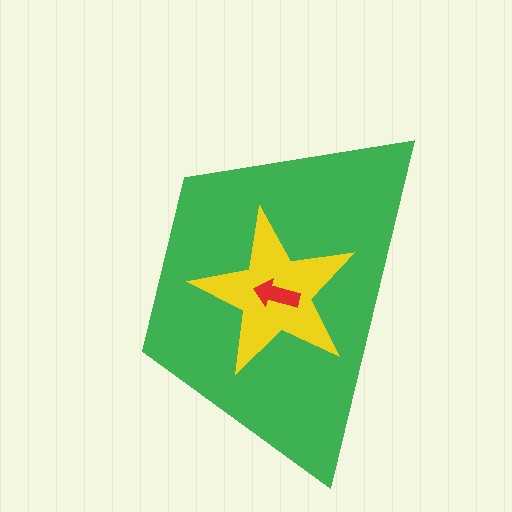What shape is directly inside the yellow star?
The red arrow.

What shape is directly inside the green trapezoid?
The yellow star.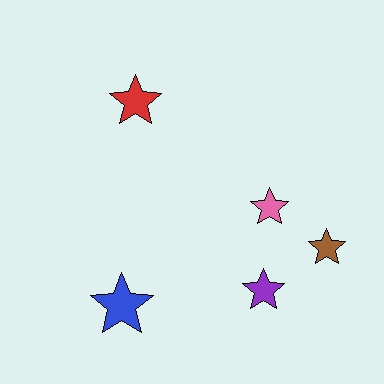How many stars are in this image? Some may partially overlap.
There are 5 stars.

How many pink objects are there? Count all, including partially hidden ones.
There is 1 pink object.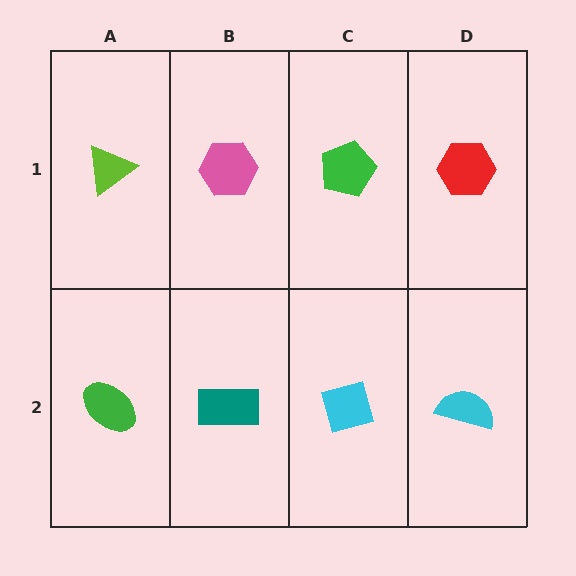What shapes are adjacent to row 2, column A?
A lime triangle (row 1, column A), a teal rectangle (row 2, column B).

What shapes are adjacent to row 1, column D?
A cyan semicircle (row 2, column D), a green pentagon (row 1, column C).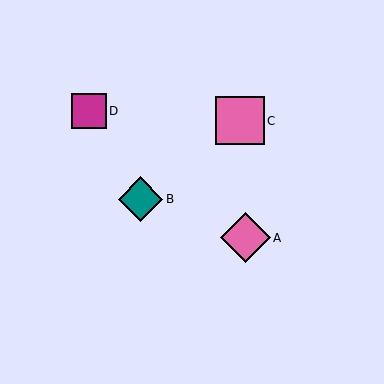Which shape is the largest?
The pink diamond (labeled A) is the largest.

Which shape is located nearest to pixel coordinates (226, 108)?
The pink square (labeled C) at (240, 121) is nearest to that location.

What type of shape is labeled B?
Shape B is a teal diamond.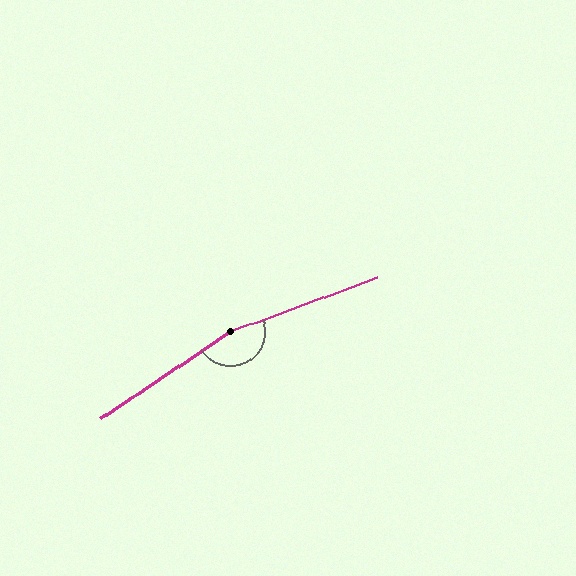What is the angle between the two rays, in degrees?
Approximately 166 degrees.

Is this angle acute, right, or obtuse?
It is obtuse.